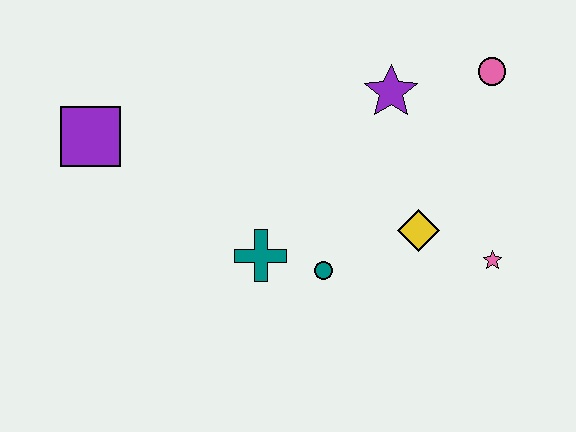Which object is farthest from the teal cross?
The pink circle is farthest from the teal cross.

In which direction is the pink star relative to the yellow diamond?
The pink star is to the right of the yellow diamond.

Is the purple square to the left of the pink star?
Yes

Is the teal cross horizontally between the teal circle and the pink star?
No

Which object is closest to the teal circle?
The teal cross is closest to the teal circle.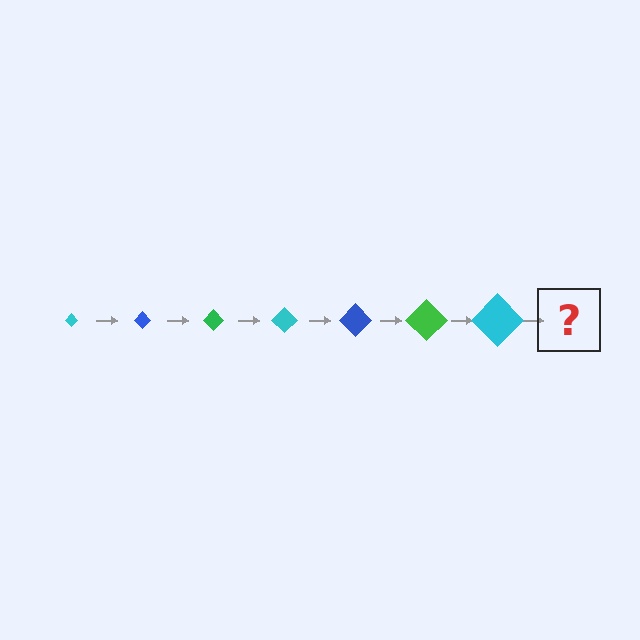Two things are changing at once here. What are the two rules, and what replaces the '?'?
The two rules are that the diamond grows larger each step and the color cycles through cyan, blue, and green. The '?' should be a blue diamond, larger than the previous one.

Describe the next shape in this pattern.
It should be a blue diamond, larger than the previous one.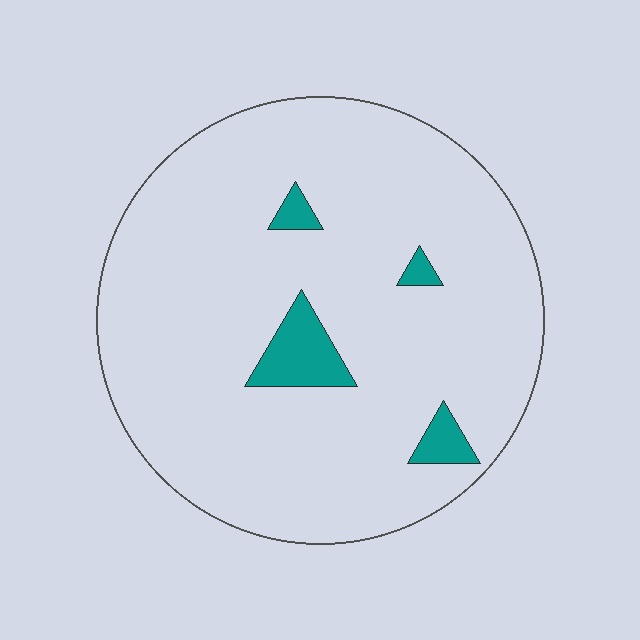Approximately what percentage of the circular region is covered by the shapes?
Approximately 5%.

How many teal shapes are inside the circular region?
4.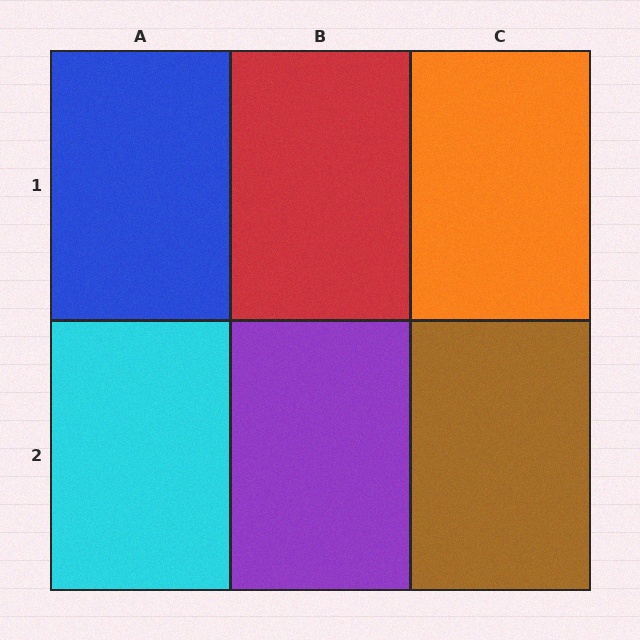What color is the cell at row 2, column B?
Purple.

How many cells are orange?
1 cell is orange.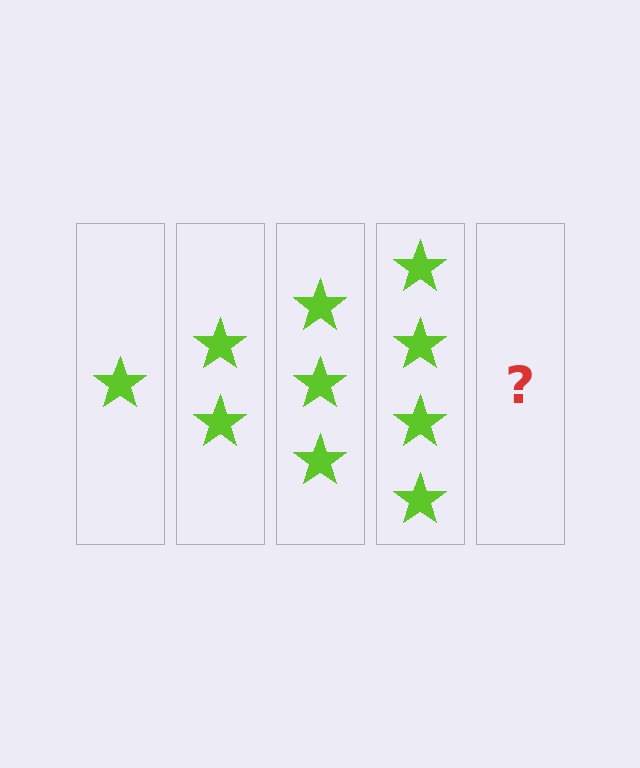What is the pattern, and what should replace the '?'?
The pattern is that each step adds one more star. The '?' should be 5 stars.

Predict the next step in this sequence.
The next step is 5 stars.